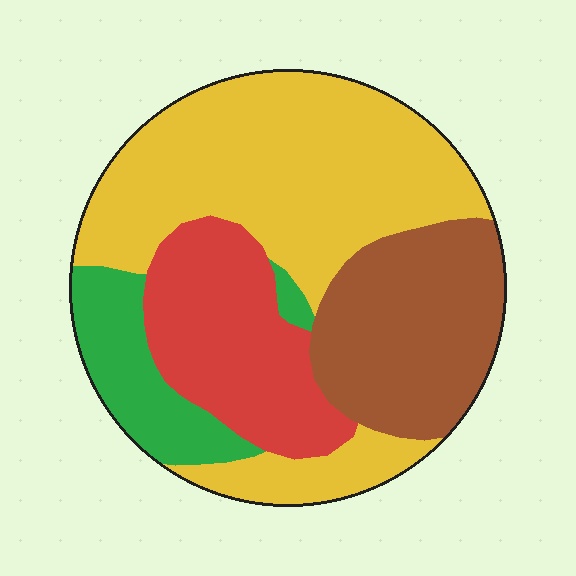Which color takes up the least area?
Green, at roughly 10%.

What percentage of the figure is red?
Red takes up about one fifth (1/5) of the figure.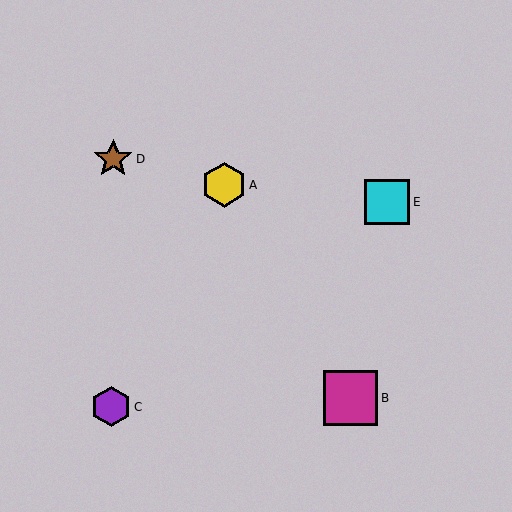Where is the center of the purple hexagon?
The center of the purple hexagon is at (111, 407).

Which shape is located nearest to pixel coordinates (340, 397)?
The magenta square (labeled B) at (351, 398) is nearest to that location.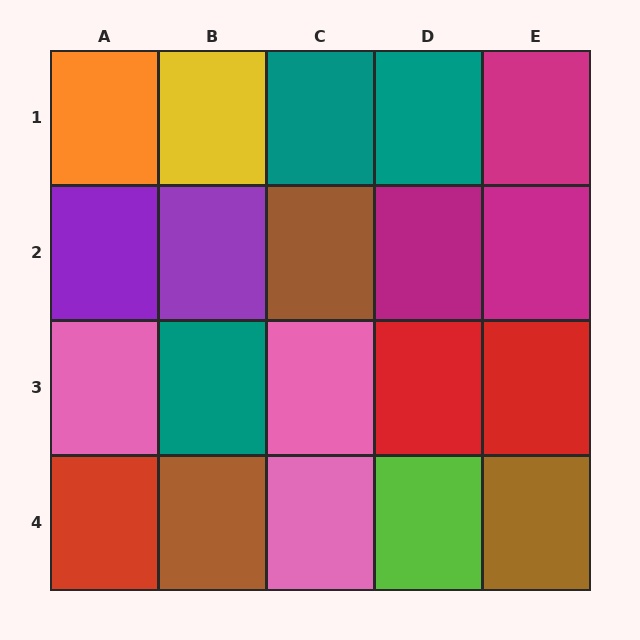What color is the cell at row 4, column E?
Brown.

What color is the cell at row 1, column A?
Orange.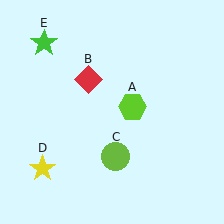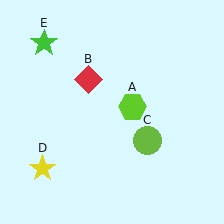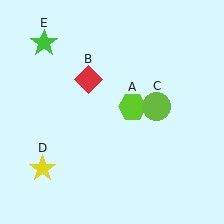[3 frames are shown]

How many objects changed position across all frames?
1 object changed position: lime circle (object C).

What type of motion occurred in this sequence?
The lime circle (object C) rotated counterclockwise around the center of the scene.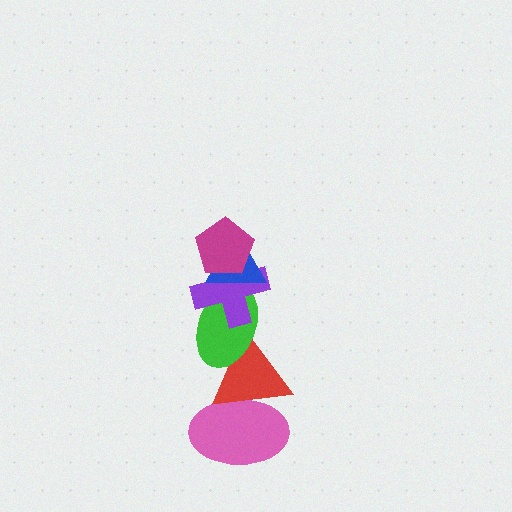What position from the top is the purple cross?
The purple cross is 3rd from the top.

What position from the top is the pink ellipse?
The pink ellipse is 6th from the top.